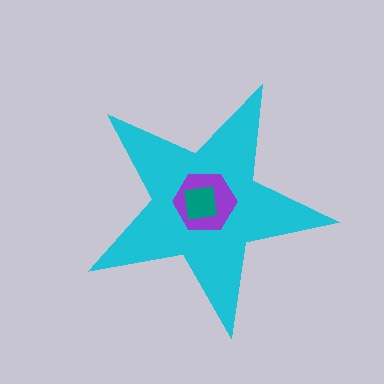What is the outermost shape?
The cyan star.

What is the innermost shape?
The teal square.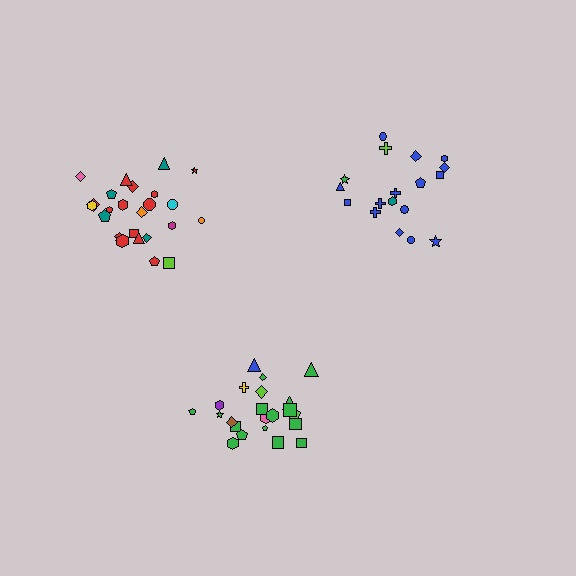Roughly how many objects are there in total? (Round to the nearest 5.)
Roughly 65 objects in total.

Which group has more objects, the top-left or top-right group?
The top-left group.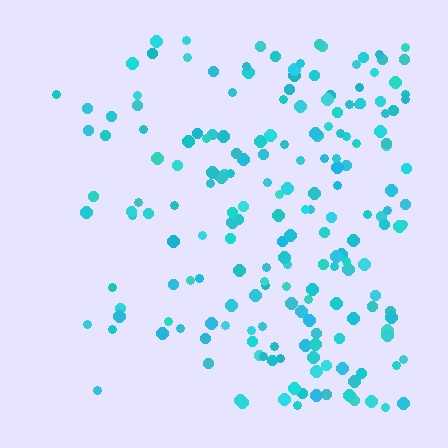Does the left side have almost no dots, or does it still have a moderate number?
Still a moderate number, just noticeably fewer than the right.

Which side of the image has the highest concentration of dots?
The right.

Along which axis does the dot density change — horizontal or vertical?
Horizontal.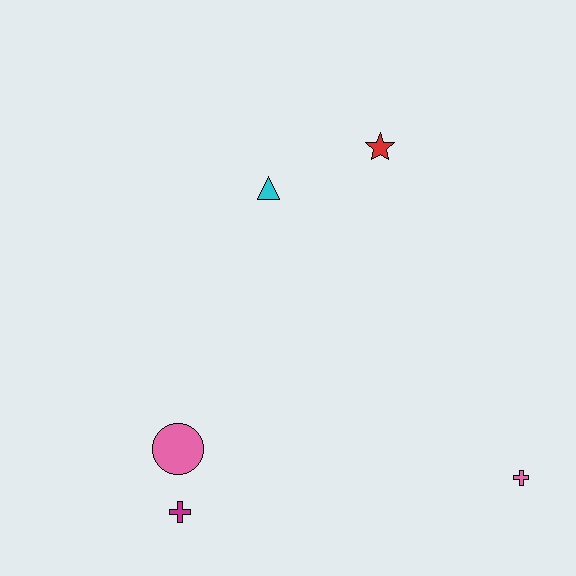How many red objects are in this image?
There is 1 red object.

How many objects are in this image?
There are 5 objects.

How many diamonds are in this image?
There are no diamonds.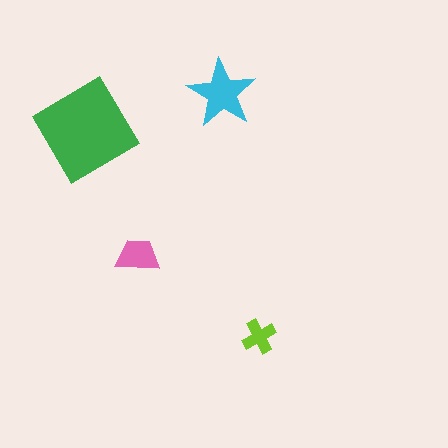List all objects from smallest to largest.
The lime cross, the pink trapezoid, the cyan star, the green diamond.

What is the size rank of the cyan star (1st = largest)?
2nd.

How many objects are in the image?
There are 4 objects in the image.